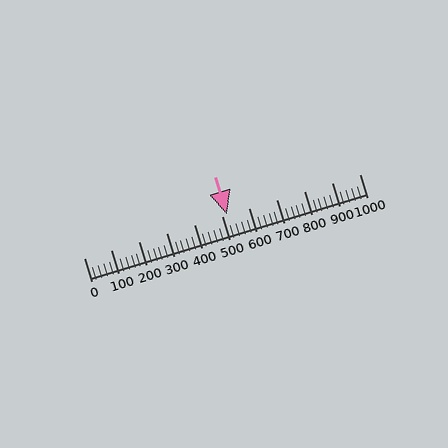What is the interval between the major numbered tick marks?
The major tick marks are spaced 100 units apart.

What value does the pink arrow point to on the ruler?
The pink arrow points to approximately 520.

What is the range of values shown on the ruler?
The ruler shows values from 0 to 1000.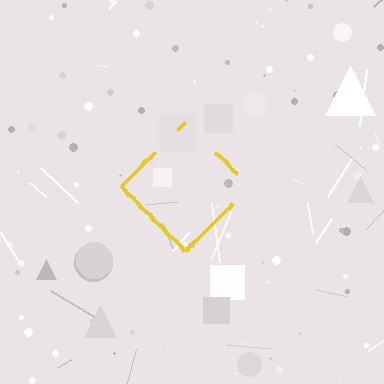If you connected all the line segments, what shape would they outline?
They would outline a diamond.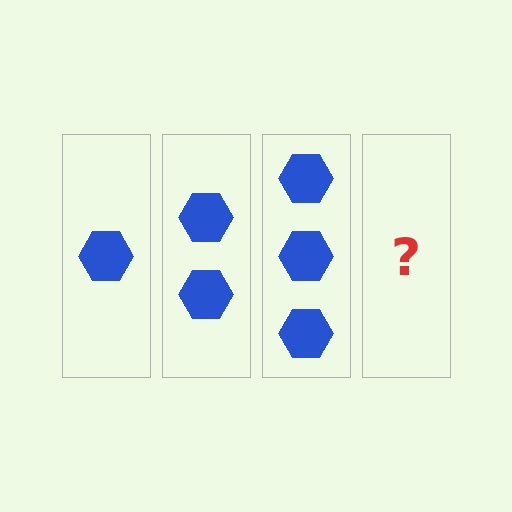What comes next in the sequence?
The next element should be 4 hexagons.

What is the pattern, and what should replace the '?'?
The pattern is that each step adds one more hexagon. The '?' should be 4 hexagons.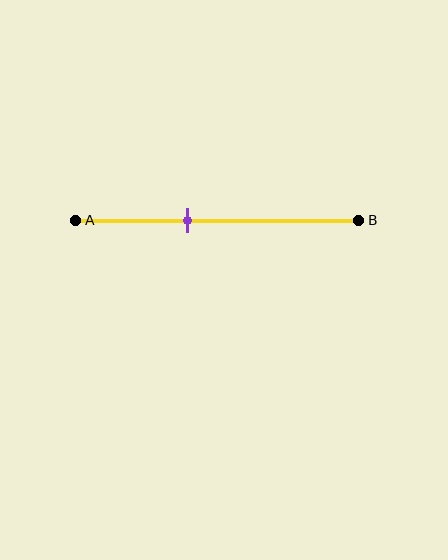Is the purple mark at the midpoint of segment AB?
No, the mark is at about 40% from A, not at the 50% midpoint.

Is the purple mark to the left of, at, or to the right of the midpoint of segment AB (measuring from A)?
The purple mark is to the left of the midpoint of segment AB.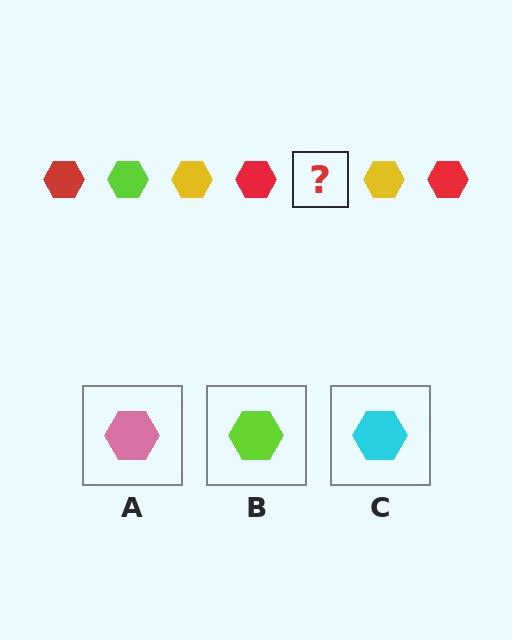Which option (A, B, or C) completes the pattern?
B.